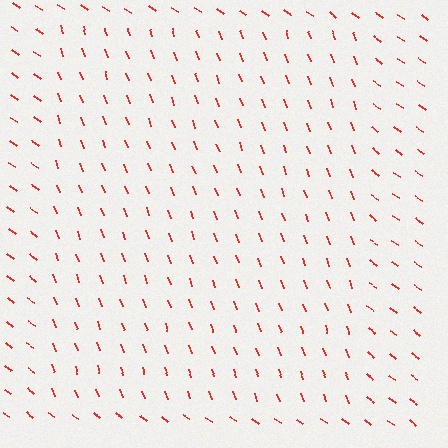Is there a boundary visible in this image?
Yes, there is a texture boundary formed by a change in line orientation.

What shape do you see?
I see a rectangle.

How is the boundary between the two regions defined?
The boundary is defined purely by a change in line orientation (approximately 36 degrees difference). All lines are the same color and thickness.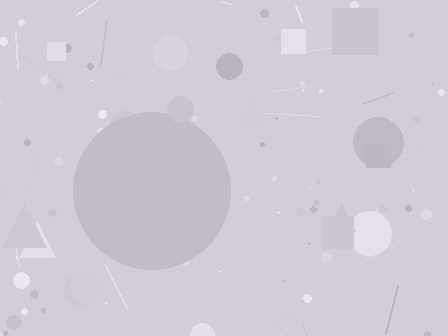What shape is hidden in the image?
A circle is hidden in the image.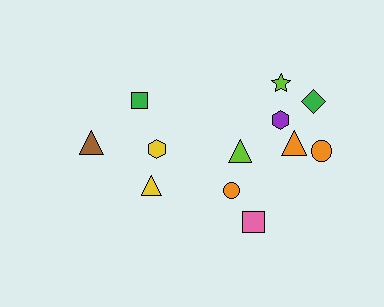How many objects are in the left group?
There are 4 objects.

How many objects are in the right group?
There are 8 objects.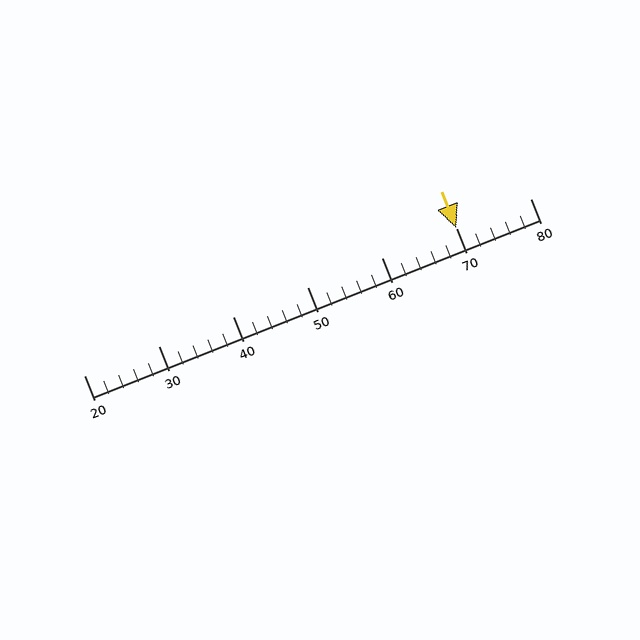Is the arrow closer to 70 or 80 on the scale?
The arrow is closer to 70.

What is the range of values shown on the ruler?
The ruler shows values from 20 to 80.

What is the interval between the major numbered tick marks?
The major tick marks are spaced 10 units apart.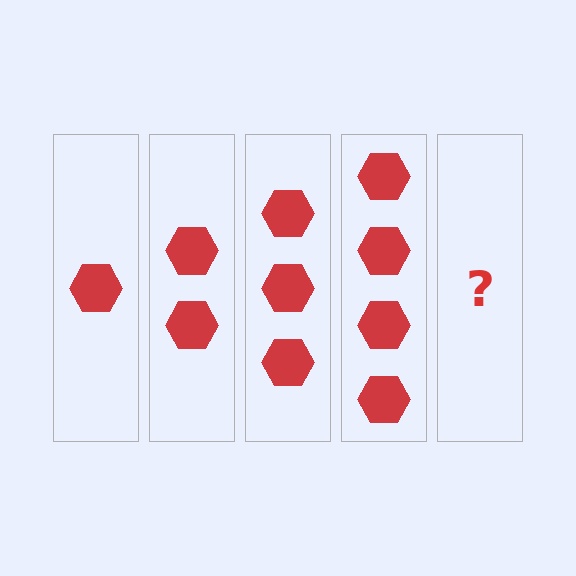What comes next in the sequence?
The next element should be 5 hexagons.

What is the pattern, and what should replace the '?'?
The pattern is that each step adds one more hexagon. The '?' should be 5 hexagons.